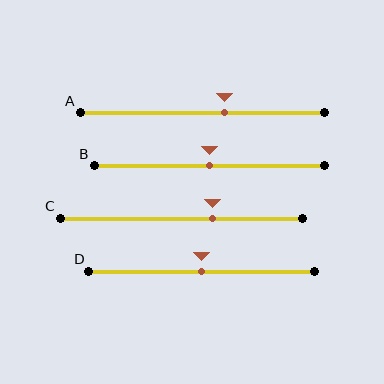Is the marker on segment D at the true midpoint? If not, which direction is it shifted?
Yes, the marker on segment D is at the true midpoint.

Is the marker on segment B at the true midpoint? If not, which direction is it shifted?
Yes, the marker on segment B is at the true midpoint.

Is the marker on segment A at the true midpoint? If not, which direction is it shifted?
No, the marker on segment A is shifted to the right by about 9% of the segment length.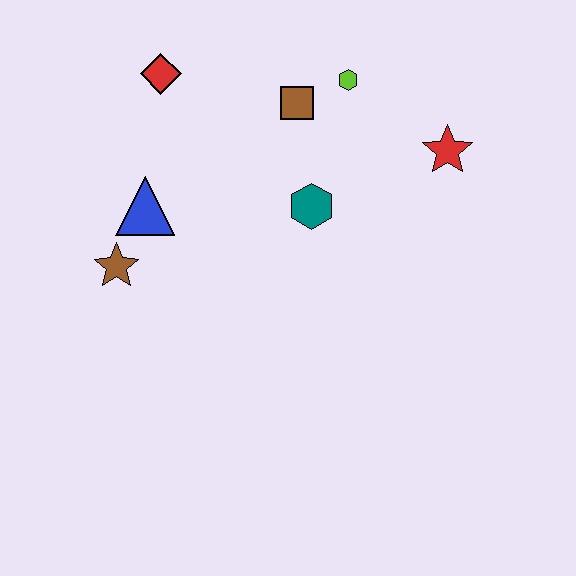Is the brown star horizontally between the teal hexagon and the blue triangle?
No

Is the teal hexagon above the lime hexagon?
No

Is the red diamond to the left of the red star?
Yes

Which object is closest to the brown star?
The blue triangle is closest to the brown star.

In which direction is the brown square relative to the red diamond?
The brown square is to the right of the red diamond.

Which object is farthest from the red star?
The brown star is farthest from the red star.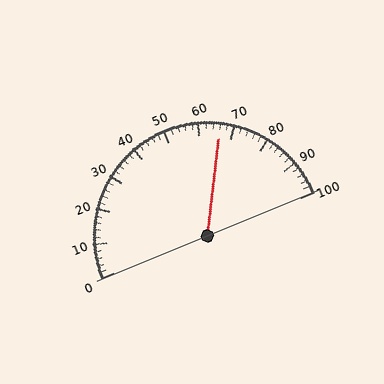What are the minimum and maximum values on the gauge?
The gauge ranges from 0 to 100.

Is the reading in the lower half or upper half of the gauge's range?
The reading is in the upper half of the range (0 to 100).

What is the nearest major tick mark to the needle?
The nearest major tick mark is 70.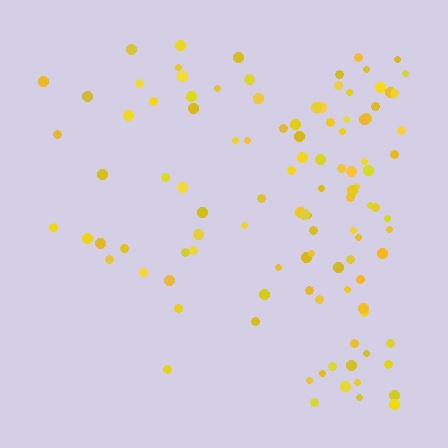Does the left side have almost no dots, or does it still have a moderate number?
Still a moderate number, just noticeably fewer than the right.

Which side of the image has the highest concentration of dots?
The right.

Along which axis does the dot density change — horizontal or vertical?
Horizontal.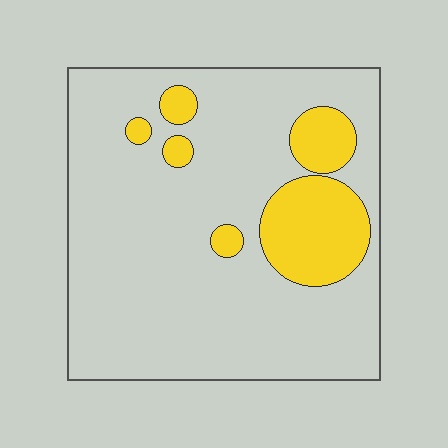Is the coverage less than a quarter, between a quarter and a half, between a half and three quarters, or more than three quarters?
Less than a quarter.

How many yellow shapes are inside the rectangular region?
6.